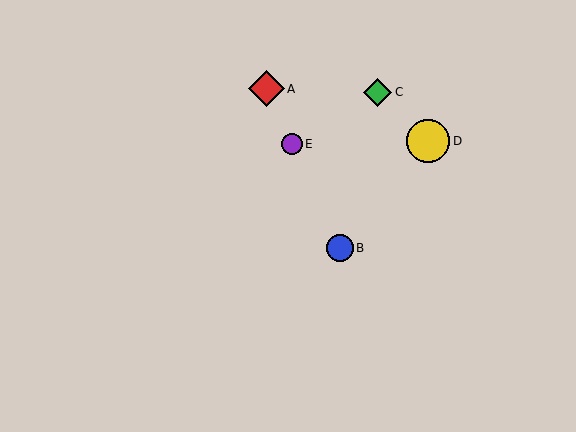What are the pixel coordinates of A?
Object A is at (266, 89).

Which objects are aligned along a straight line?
Objects A, B, E are aligned along a straight line.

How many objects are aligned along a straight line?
3 objects (A, B, E) are aligned along a straight line.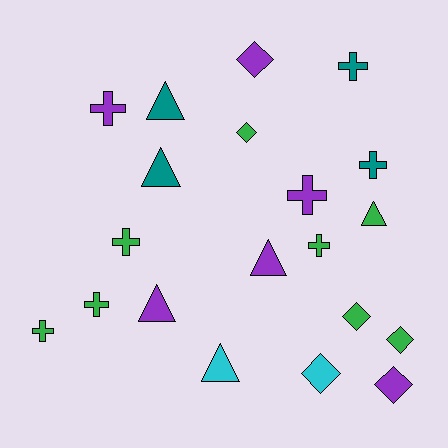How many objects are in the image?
There are 20 objects.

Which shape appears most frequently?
Cross, with 8 objects.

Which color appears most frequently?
Green, with 8 objects.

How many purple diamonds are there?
There are 2 purple diamonds.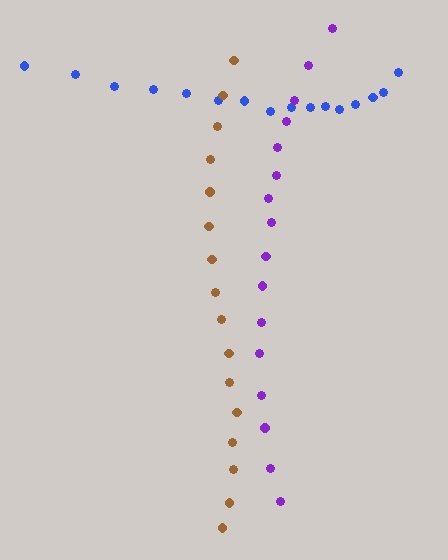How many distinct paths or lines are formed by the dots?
There are 3 distinct paths.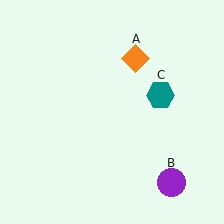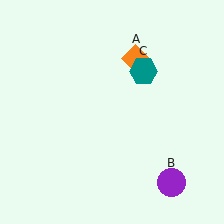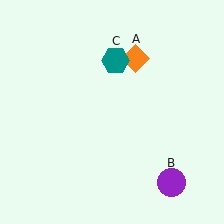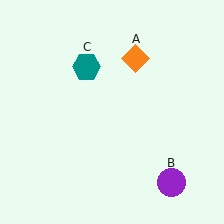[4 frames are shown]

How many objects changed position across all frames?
1 object changed position: teal hexagon (object C).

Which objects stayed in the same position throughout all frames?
Orange diamond (object A) and purple circle (object B) remained stationary.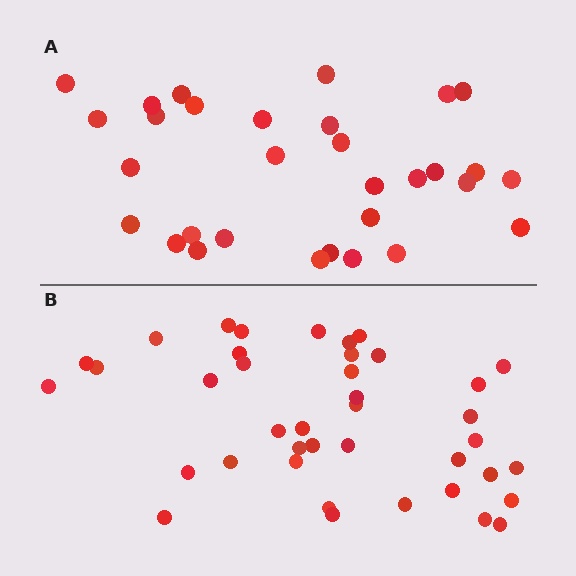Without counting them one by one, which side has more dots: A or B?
Region B (the bottom region) has more dots.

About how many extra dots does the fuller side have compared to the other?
Region B has roughly 8 or so more dots than region A.